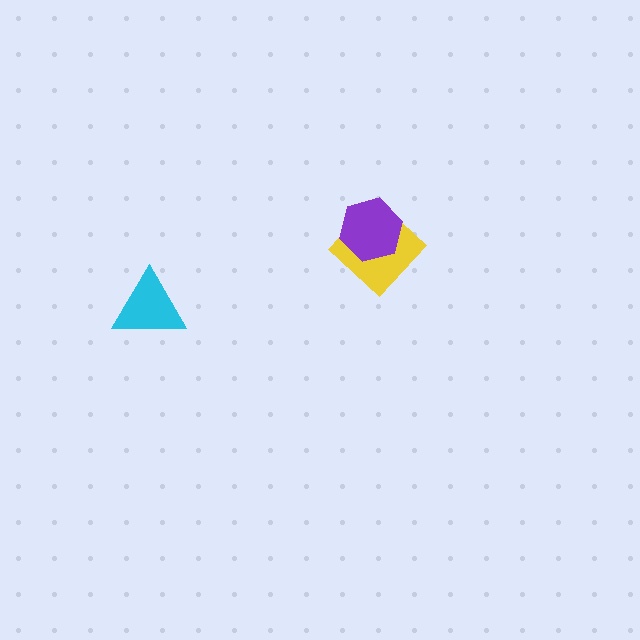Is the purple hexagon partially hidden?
No, no other shape covers it.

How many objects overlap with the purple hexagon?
1 object overlaps with the purple hexagon.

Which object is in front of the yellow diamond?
The purple hexagon is in front of the yellow diamond.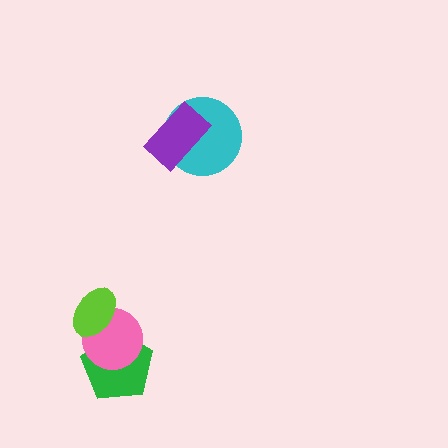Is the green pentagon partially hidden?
Yes, it is partially covered by another shape.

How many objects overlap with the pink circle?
2 objects overlap with the pink circle.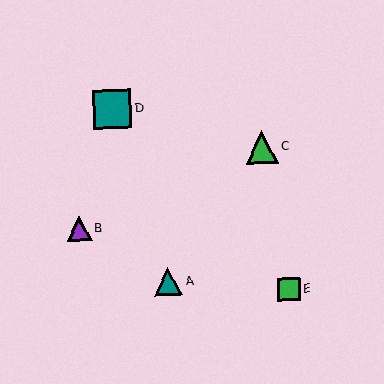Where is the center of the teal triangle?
The center of the teal triangle is at (168, 282).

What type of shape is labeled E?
Shape E is a green square.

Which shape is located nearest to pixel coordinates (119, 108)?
The teal square (labeled D) at (112, 109) is nearest to that location.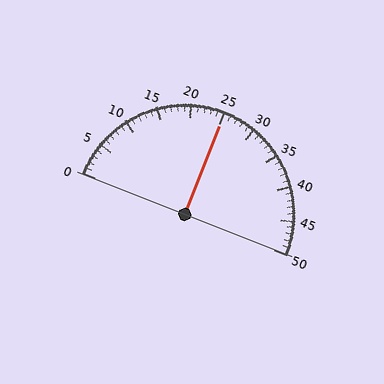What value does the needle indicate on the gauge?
The needle indicates approximately 25.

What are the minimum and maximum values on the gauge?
The gauge ranges from 0 to 50.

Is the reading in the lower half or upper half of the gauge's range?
The reading is in the upper half of the range (0 to 50).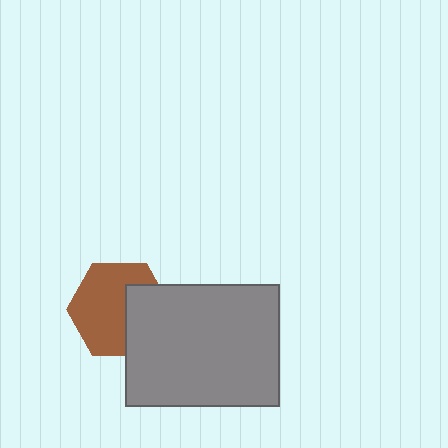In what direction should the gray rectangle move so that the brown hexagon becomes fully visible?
The gray rectangle should move right. That is the shortest direction to clear the overlap and leave the brown hexagon fully visible.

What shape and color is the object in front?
The object in front is a gray rectangle.